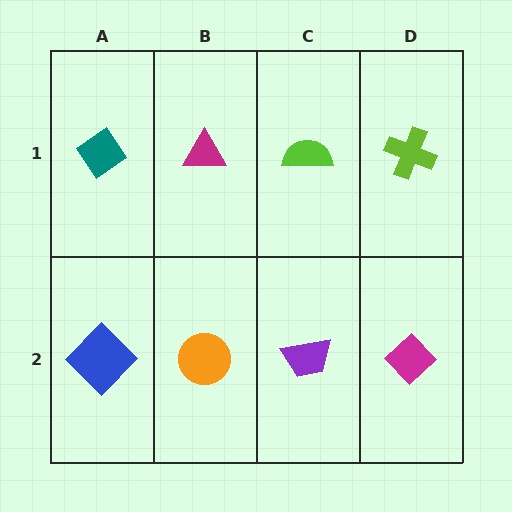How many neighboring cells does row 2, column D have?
2.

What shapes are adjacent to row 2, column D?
A lime cross (row 1, column D), a purple trapezoid (row 2, column C).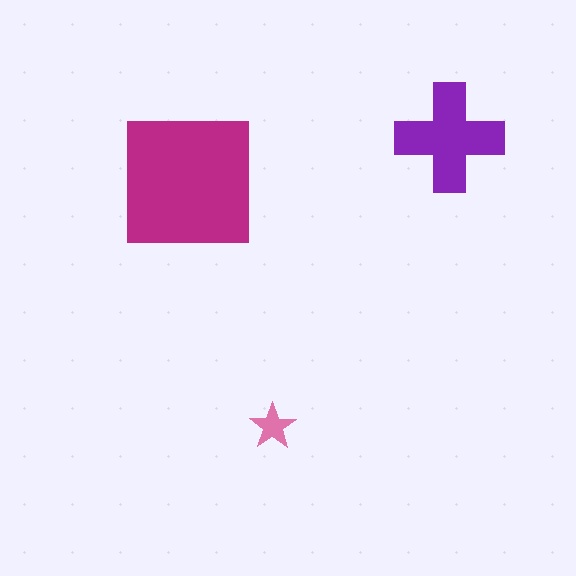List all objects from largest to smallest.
The magenta square, the purple cross, the pink star.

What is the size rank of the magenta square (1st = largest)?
1st.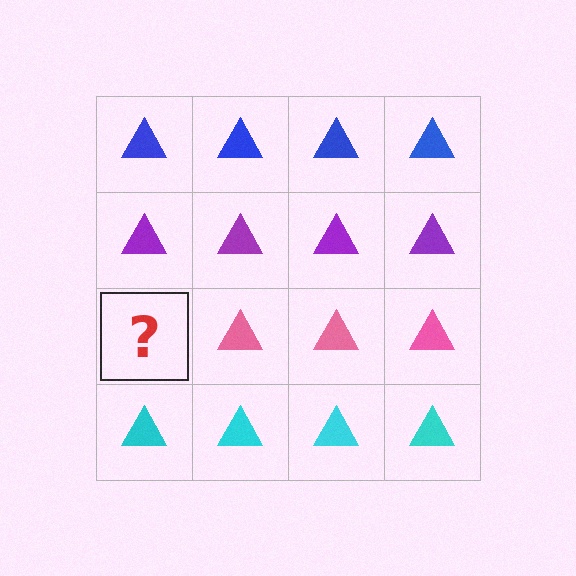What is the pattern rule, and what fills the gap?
The rule is that each row has a consistent color. The gap should be filled with a pink triangle.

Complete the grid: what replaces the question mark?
The question mark should be replaced with a pink triangle.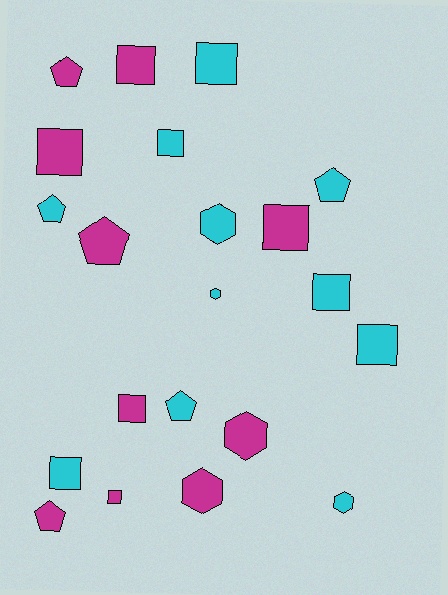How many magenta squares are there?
There are 5 magenta squares.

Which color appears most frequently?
Cyan, with 11 objects.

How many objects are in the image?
There are 21 objects.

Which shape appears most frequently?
Square, with 10 objects.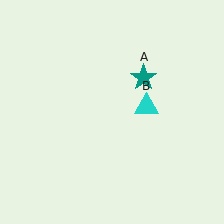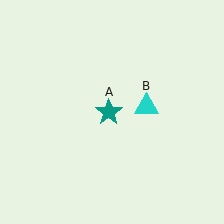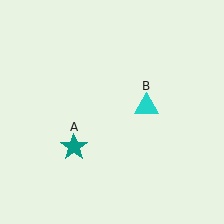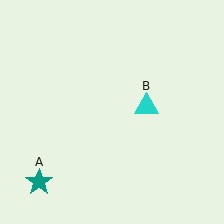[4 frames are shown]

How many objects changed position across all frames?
1 object changed position: teal star (object A).